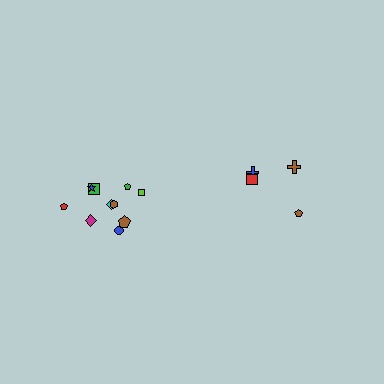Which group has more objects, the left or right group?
The left group.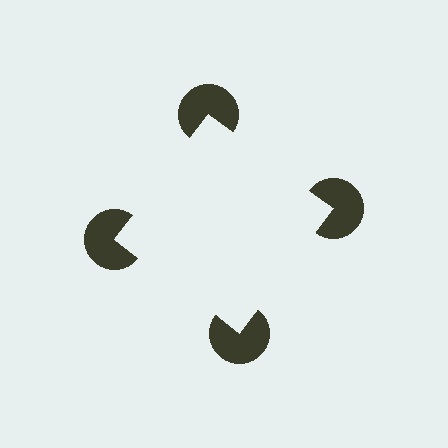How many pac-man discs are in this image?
There are 4 — one at each vertex of the illusory square.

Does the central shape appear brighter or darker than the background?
It typically appears slightly brighter than the background, even though no actual brightness change is drawn.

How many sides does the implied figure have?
4 sides.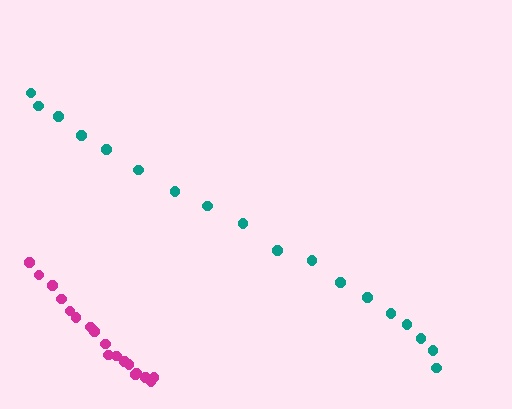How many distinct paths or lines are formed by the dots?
There are 2 distinct paths.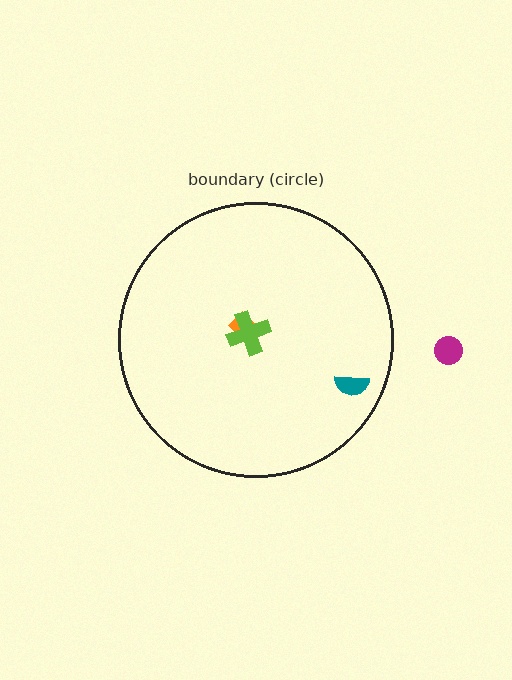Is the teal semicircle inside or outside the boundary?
Inside.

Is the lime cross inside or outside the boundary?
Inside.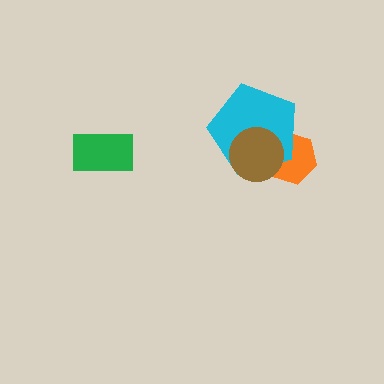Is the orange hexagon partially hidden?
Yes, it is partially covered by another shape.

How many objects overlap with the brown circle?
2 objects overlap with the brown circle.